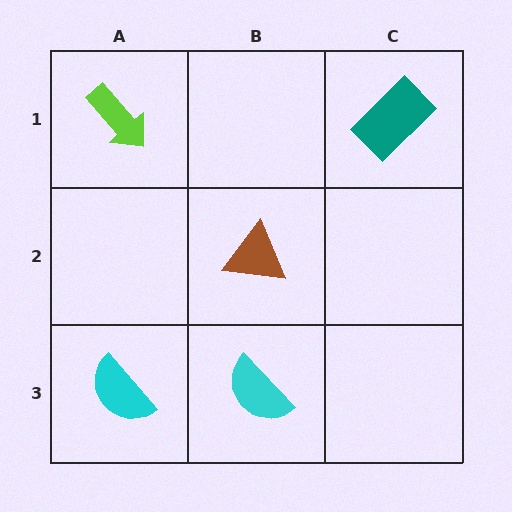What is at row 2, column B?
A brown triangle.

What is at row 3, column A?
A cyan semicircle.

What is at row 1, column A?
A lime arrow.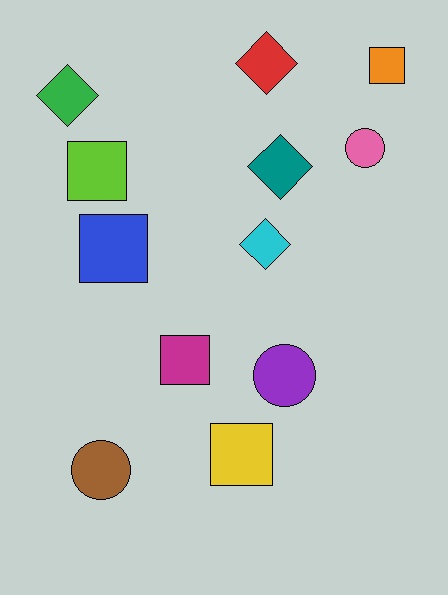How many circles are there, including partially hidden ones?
There are 3 circles.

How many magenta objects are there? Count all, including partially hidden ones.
There is 1 magenta object.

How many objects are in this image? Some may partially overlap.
There are 12 objects.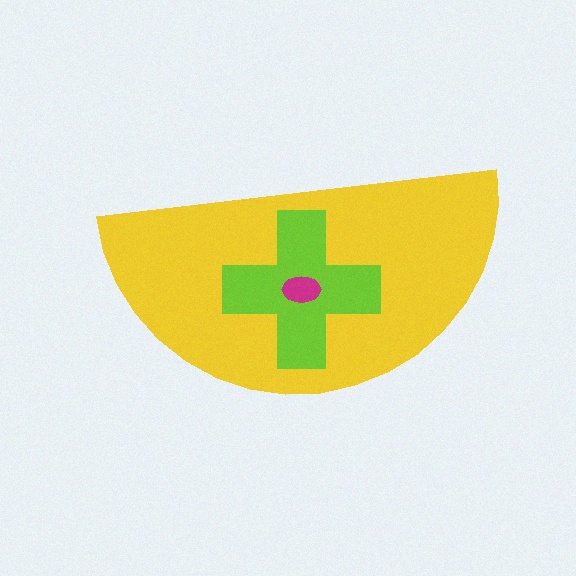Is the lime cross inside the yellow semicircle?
Yes.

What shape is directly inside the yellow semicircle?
The lime cross.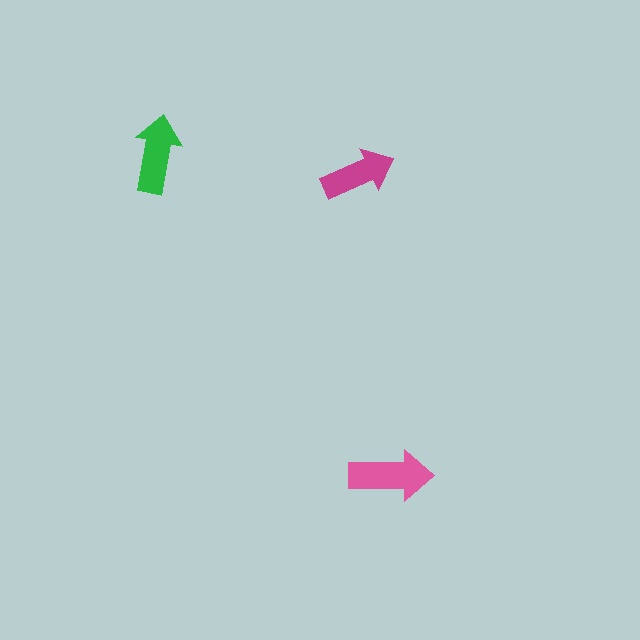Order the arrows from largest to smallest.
the pink one, the green one, the magenta one.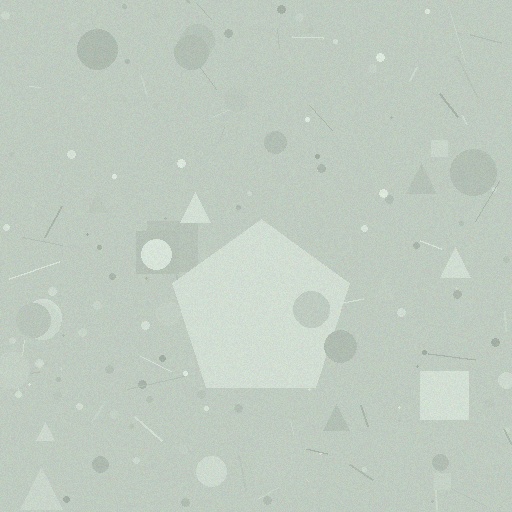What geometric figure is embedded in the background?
A pentagon is embedded in the background.